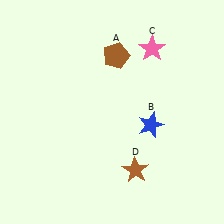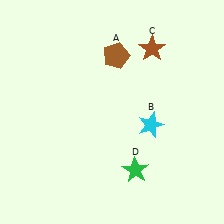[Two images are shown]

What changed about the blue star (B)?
In Image 1, B is blue. In Image 2, it changed to cyan.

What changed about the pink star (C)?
In Image 1, C is pink. In Image 2, it changed to brown.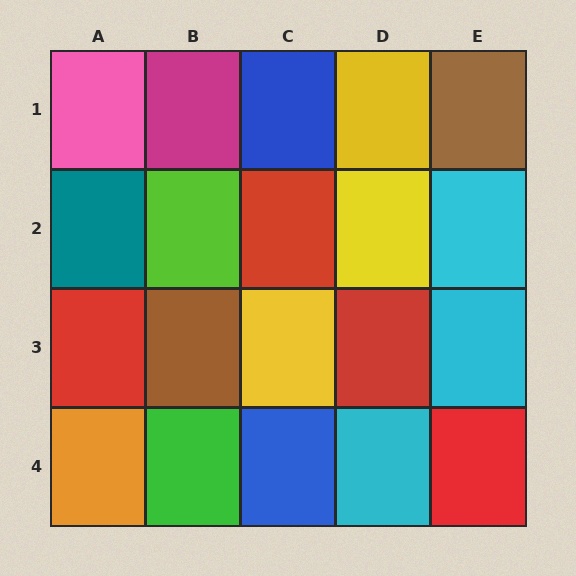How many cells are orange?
1 cell is orange.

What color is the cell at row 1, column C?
Blue.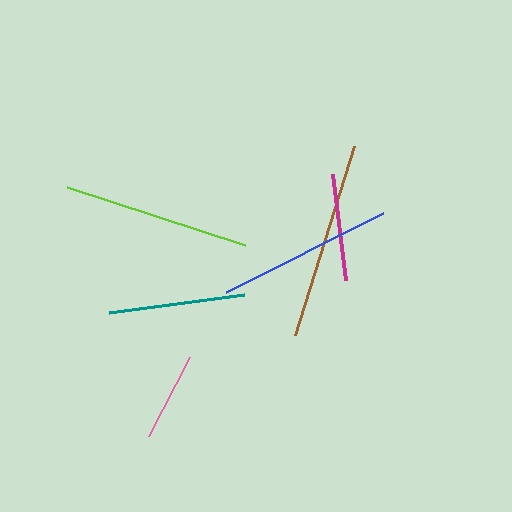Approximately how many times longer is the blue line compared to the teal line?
The blue line is approximately 1.3 times the length of the teal line.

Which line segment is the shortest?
The pink line is the shortest at approximately 89 pixels.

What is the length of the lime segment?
The lime segment is approximately 187 pixels long.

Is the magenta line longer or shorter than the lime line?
The lime line is longer than the magenta line.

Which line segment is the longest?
The brown line is the longest at approximately 198 pixels.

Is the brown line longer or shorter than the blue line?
The brown line is longer than the blue line.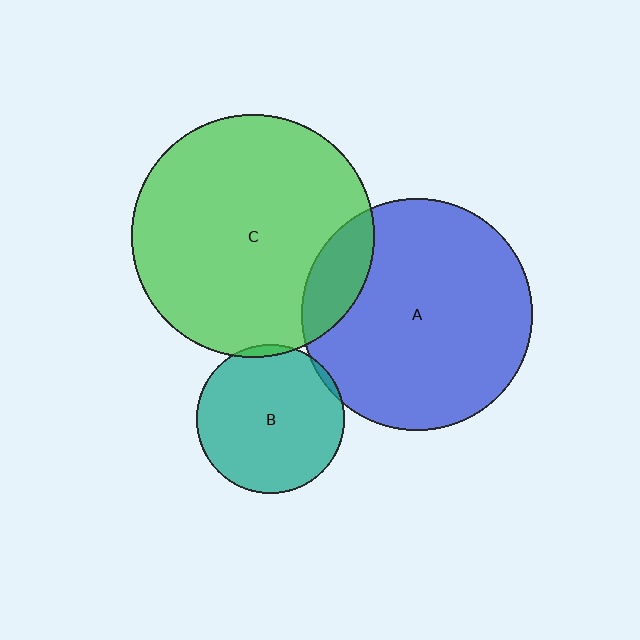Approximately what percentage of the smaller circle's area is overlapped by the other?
Approximately 5%.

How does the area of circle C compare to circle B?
Approximately 2.7 times.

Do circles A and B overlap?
Yes.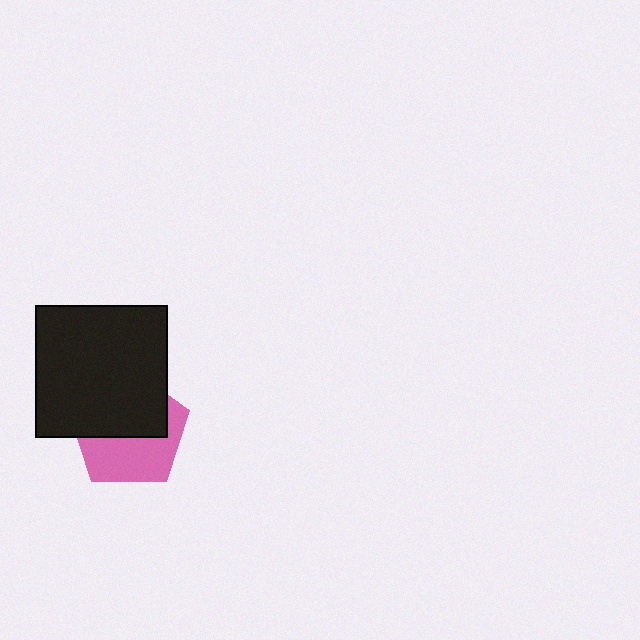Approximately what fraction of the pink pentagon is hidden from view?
Roughly 52% of the pink pentagon is hidden behind the black square.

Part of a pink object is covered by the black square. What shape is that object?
It is a pentagon.